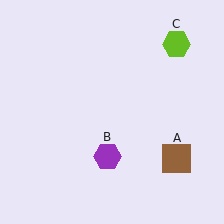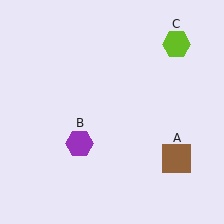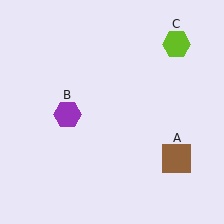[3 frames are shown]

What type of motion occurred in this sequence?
The purple hexagon (object B) rotated clockwise around the center of the scene.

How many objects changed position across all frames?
1 object changed position: purple hexagon (object B).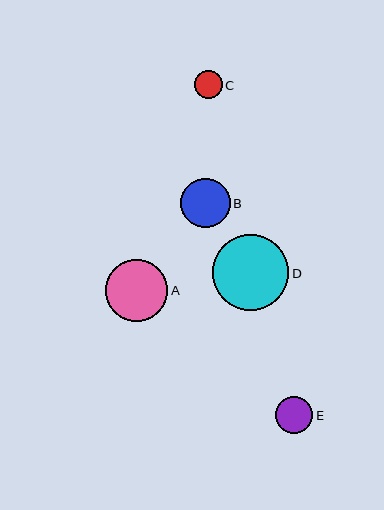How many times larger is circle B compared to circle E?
Circle B is approximately 1.3 times the size of circle E.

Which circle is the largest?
Circle D is the largest with a size of approximately 76 pixels.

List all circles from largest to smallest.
From largest to smallest: D, A, B, E, C.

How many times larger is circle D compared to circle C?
Circle D is approximately 2.7 times the size of circle C.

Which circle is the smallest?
Circle C is the smallest with a size of approximately 28 pixels.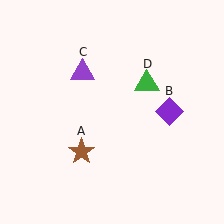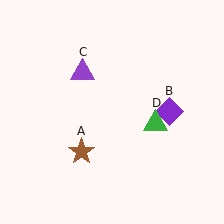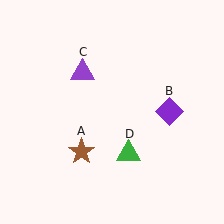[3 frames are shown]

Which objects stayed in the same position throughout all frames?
Brown star (object A) and purple diamond (object B) and purple triangle (object C) remained stationary.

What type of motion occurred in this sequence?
The green triangle (object D) rotated clockwise around the center of the scene.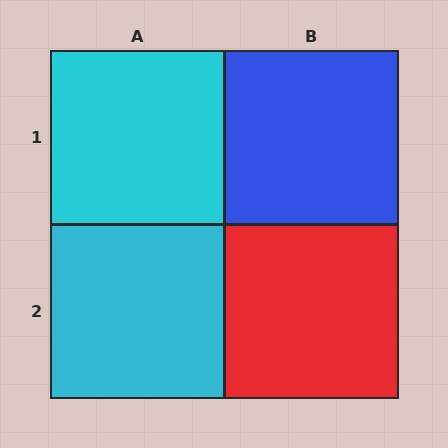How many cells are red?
1 cell is red.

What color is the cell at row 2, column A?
Cyan.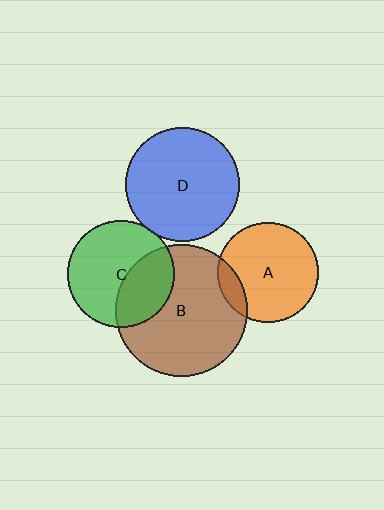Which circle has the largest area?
Circle B (brown).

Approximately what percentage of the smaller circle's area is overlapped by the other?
Approximately 5%.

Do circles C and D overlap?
Yes.